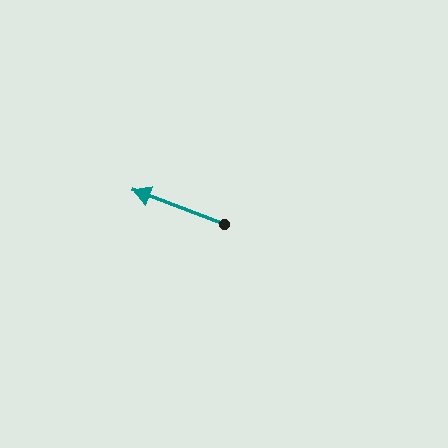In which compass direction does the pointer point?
West.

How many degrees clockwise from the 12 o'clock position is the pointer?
Approximately 290 degrees.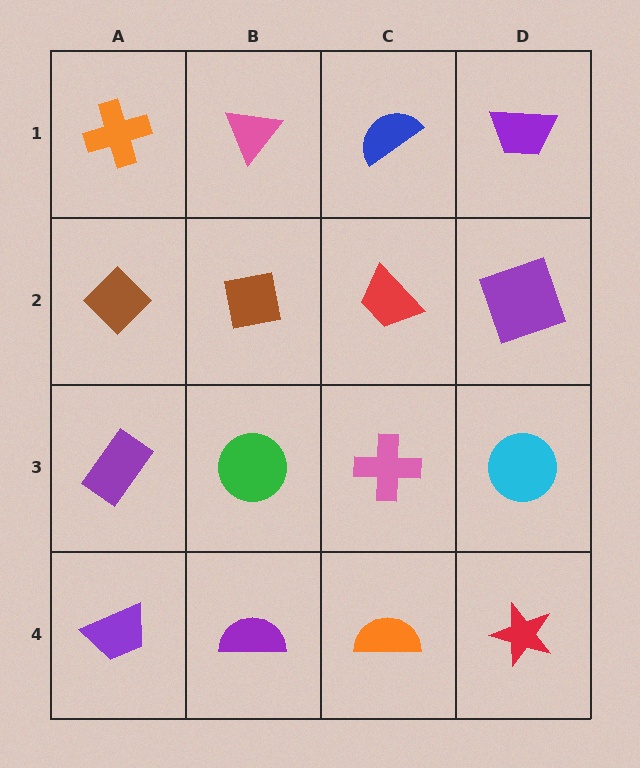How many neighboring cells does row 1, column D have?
2.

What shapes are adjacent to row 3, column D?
A purple square (row 2, column D), a red star (row 4, column D), a pink cross (row 3, column C).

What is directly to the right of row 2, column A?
A brown square.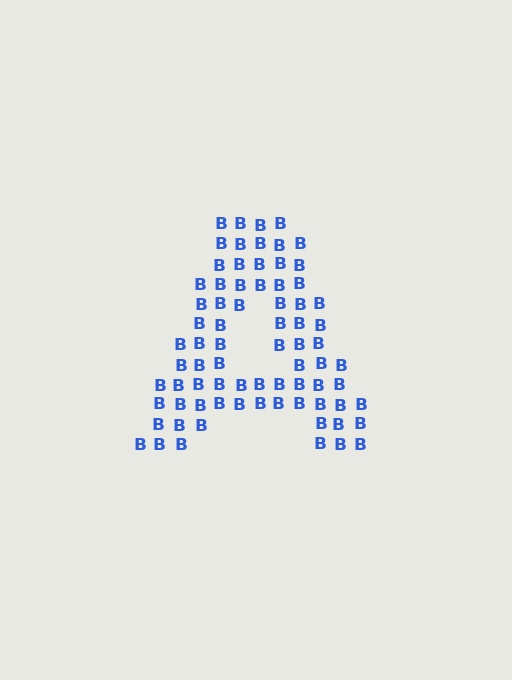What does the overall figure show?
The overall figure shows the letter A.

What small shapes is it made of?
It is made of small letter B's.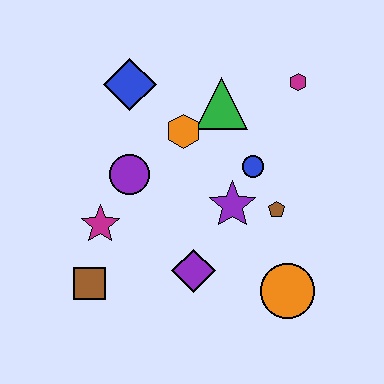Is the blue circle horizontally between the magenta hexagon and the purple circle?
Yes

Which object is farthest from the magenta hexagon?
The brown square is farthest from the magenta hexagon.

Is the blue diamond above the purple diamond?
Yes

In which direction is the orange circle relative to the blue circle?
The orange circle is below the blue circle.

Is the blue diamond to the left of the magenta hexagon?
Yes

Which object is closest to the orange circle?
The brown pentagon is closest to the orange circle.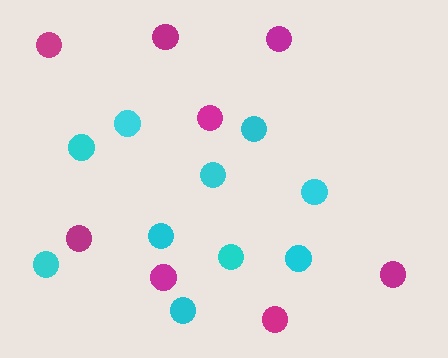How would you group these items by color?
There are 2 groups: one group of cyan circles (10) and one group of magenta circles (8).